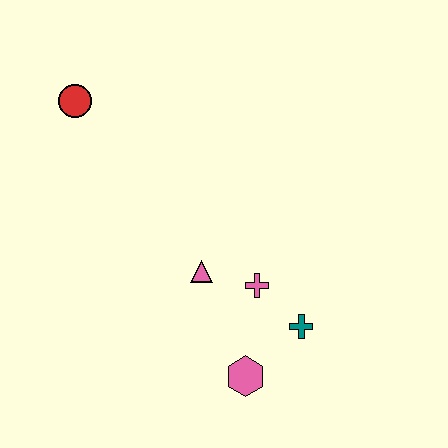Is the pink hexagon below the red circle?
Yes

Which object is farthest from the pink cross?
The red circle is farthest from the pink cross.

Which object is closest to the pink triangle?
The pink cross is closest to the pink triangle.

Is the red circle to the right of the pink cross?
No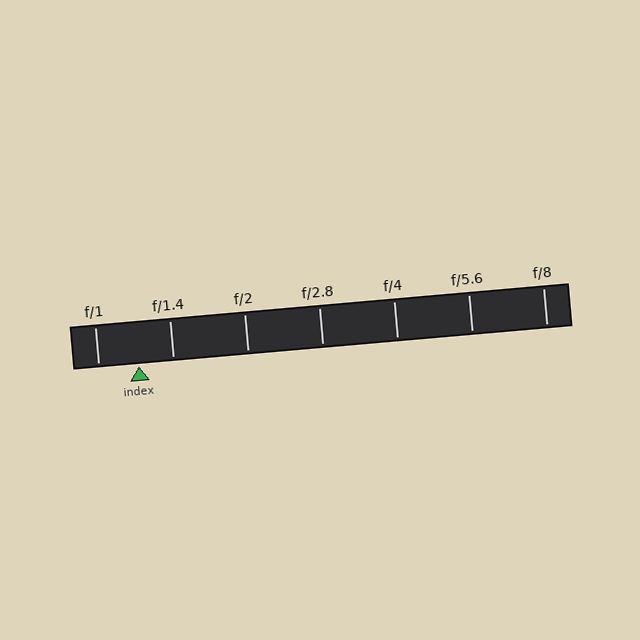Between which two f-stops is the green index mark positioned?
The index mark is between f/1 and f/1.4.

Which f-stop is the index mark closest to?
The index mark is closest to f/1.4.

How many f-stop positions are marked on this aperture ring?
There are 7 f-stop positions marked.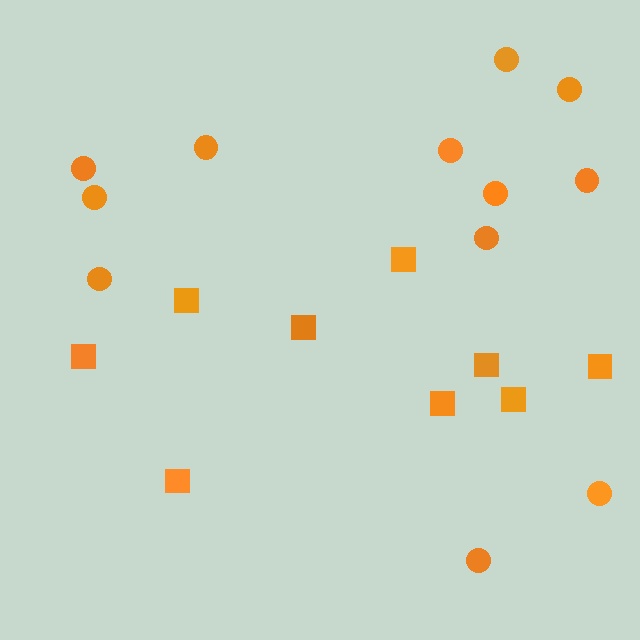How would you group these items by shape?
There are 2 groups: one group of circles (12) and one group of squares (9).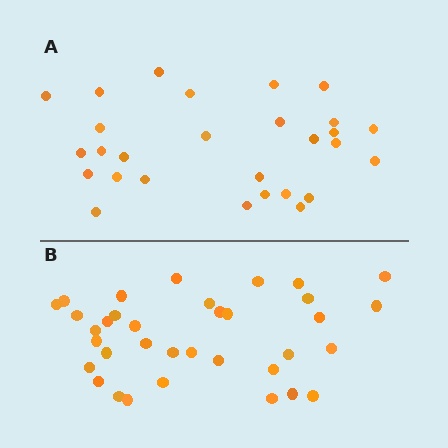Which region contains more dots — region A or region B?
Region B (the bottom region) has more dots.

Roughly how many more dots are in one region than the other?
Region B has roughly 8 or so more dots than region A.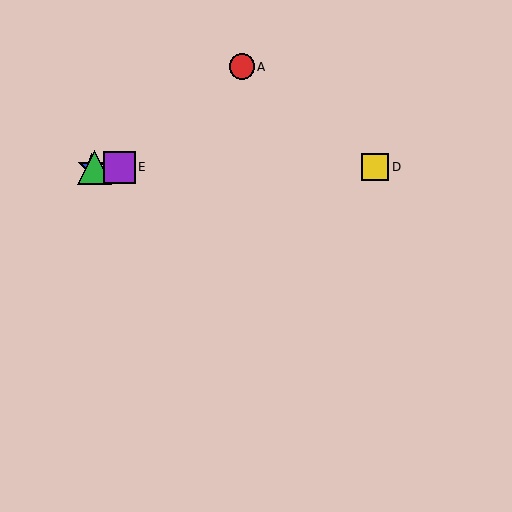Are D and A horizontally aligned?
No, D is at y≈167 and A is at y≈67.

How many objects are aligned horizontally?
4 objects (B, C, D, E) are aligned horizontally.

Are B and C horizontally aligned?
Yes, both are at y≈167.